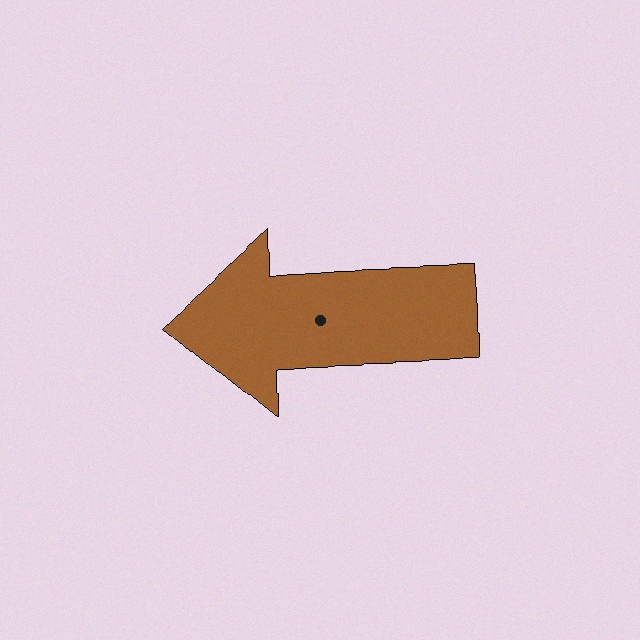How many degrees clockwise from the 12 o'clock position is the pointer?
Approximately 268 degrees.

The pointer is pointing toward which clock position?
Roughly 9 o'clock.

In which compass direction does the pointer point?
West.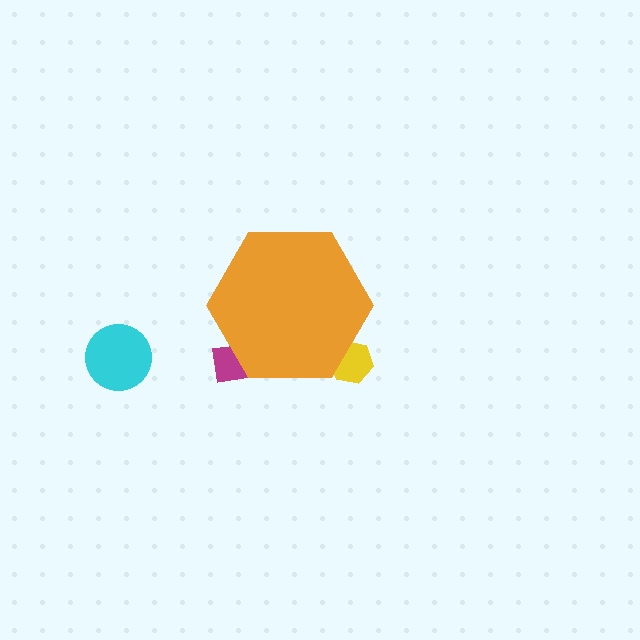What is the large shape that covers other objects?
An orange hexagon.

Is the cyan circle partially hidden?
No, the cyan circle is fully visible.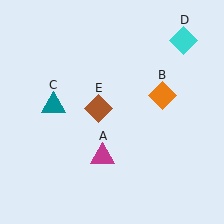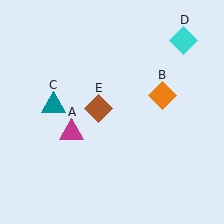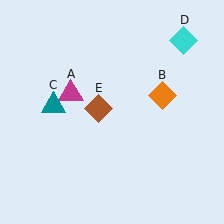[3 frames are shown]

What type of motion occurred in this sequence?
The magenta triangle (object A) rotated clockwise around the center of the scene.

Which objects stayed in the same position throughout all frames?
Orange diamond (object B) and teal triangle (object C) and cyan diamond (object D) and brown diamond (object E) remained stationary.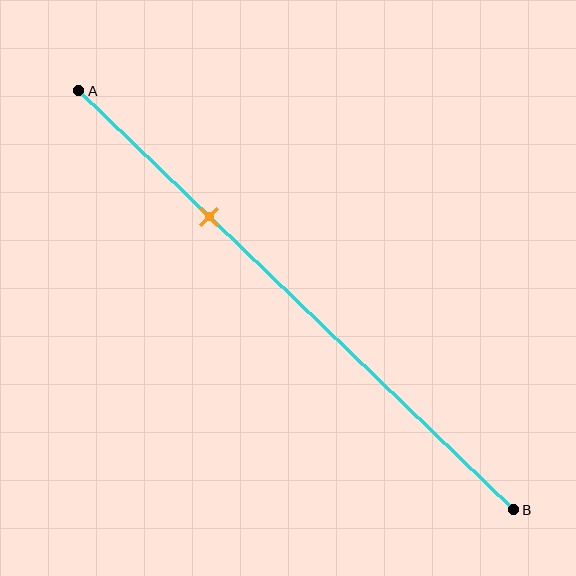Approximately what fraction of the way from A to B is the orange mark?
The orange mark is approximately 30% of the way from A to B.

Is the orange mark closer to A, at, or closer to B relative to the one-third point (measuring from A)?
The orange mark is closer to point A than the one-third point of segment AB.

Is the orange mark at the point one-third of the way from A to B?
No, the mark is at about 30% from A, not at the 33% one-third point.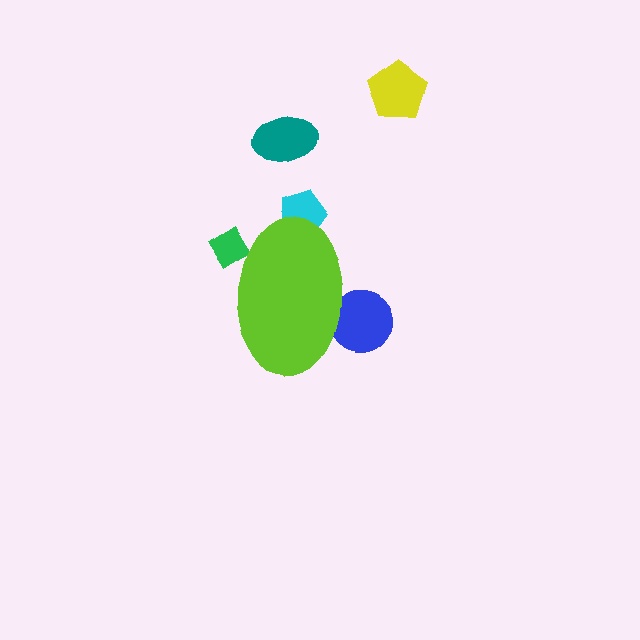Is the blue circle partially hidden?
Yes, the blue circle is partially hidden behind the lime ellipse.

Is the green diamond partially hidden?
Yes, the green diamond is partially hidden behind the lime ellipse.